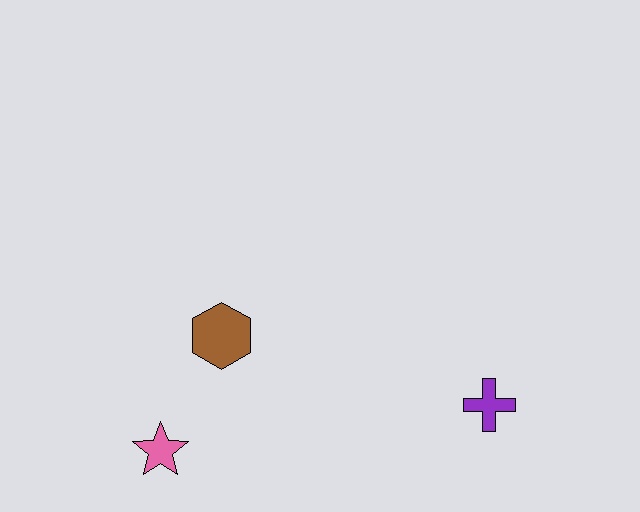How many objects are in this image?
There are 3 objects.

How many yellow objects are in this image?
There are no yellow objects.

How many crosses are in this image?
There is 1 cross.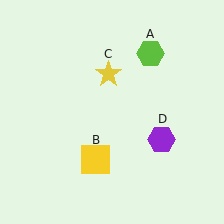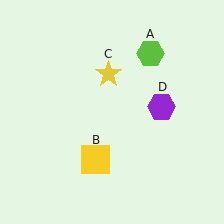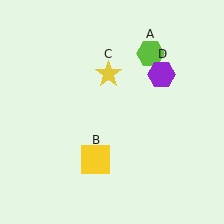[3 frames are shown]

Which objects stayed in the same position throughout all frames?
Lime hexagon (object A) and yellow square (object B) and yellow star (object C) remained stationary.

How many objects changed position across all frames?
1 object changed position: purple hexagon (object D).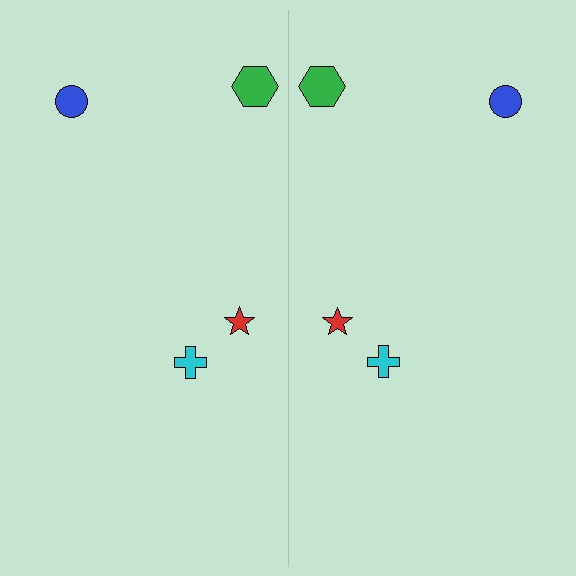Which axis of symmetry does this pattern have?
The pattern has a vertical axis of symmetry running through the center of the image.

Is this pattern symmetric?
Yes, this pattern has bilateral (reflection) symmetry.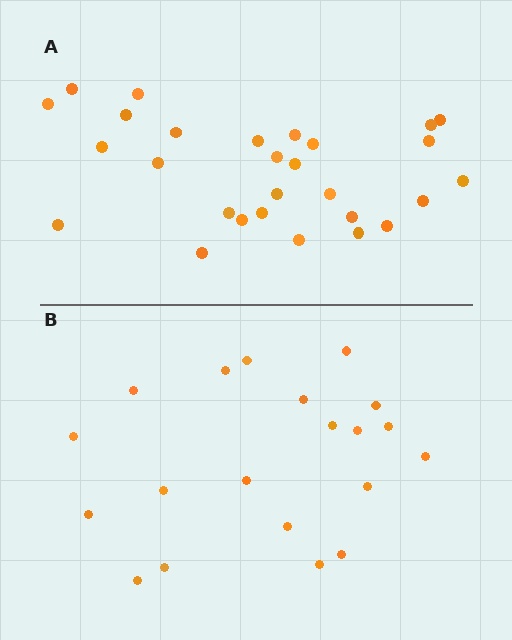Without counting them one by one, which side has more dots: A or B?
Region A (the top region) has more dots.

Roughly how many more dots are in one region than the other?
Region A has roughly 8 or so more dots than region B.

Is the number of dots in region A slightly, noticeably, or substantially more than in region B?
Region A has noticeably more, but not dramatically so. The ratio is roughly 1.4 to 1.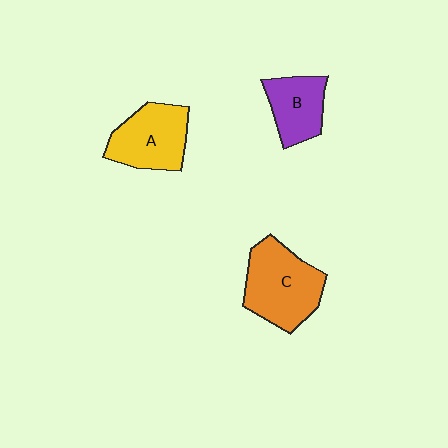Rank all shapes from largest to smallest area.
From largest to smallest: C (orange), A (yellow), B (purple).